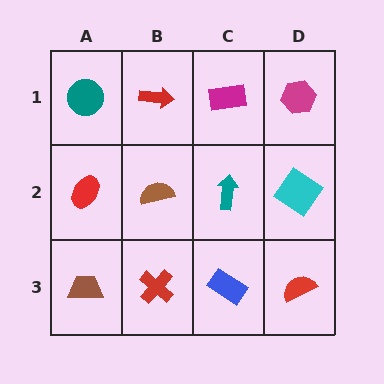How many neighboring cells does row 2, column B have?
4.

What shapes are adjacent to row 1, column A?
A red ellipse (row 2, column A), a red arrow (row 1, column B).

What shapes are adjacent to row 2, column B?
A red arrow (row 1, column B), a red cross (row 3, column B), a red ellipse (row 2, column A), a teal arrow (row 2, column C).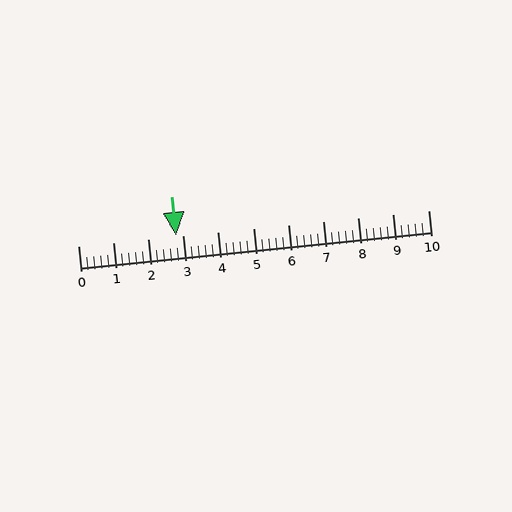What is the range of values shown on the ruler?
The ruler shows values from 0 to 10.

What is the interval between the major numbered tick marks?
The major tick marks are spaced 1 units apart.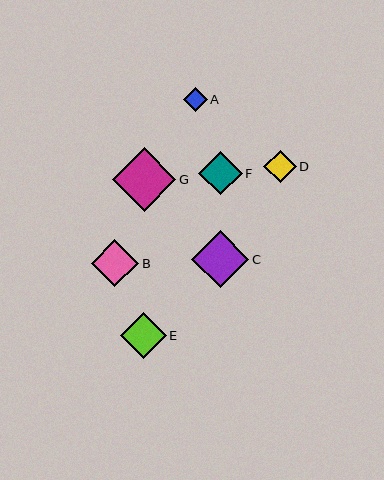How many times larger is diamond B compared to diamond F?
Diamond B is approximately 1.1 times the size of diamond F.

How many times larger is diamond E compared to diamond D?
Diamond E is approximately 1.4 times the size of diamond D.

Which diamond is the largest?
Diamond G is the largest with a size of approximately 63 pixels.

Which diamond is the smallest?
Diamond A is the smallest with a size of approximately 24 pixels.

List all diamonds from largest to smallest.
From largest to smallest: G, C, B, E, F, D, A.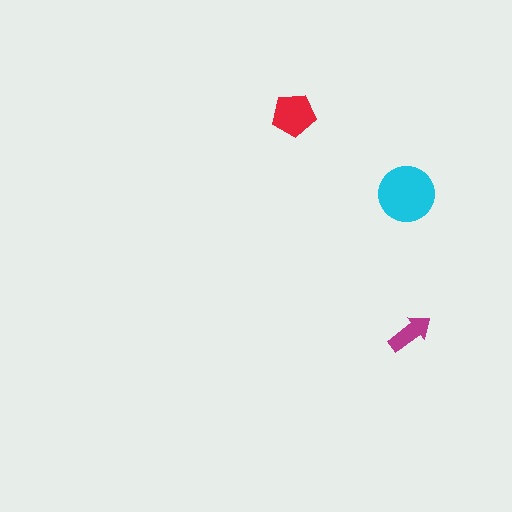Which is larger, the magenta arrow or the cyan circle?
The cyan circle.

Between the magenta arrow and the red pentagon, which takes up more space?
The red pentagon.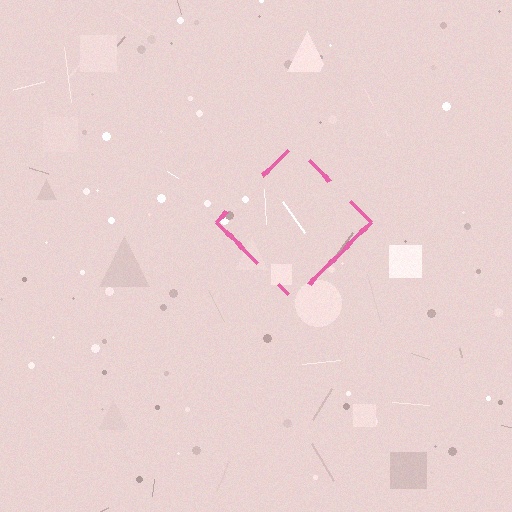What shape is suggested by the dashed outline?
The dashed outline suggests a diamond.